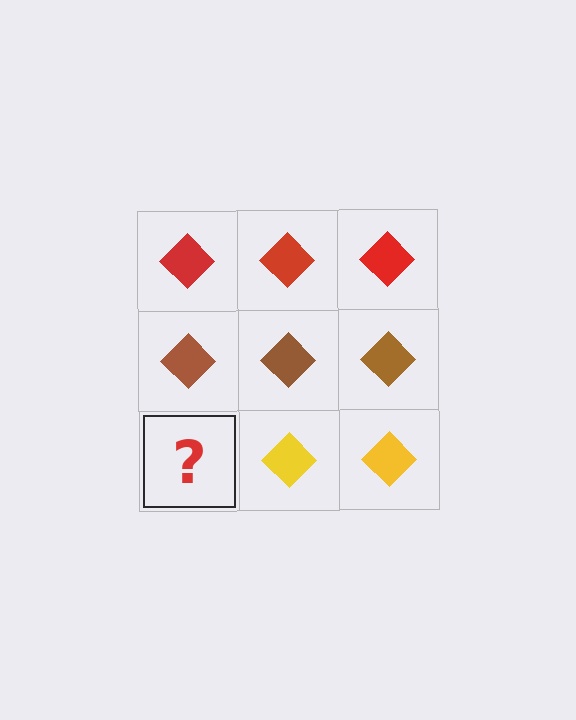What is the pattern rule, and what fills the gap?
The rule is that each row has a consistent color. The gap should be filled with a yellow diamond.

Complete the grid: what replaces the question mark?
The question mark should be replaced with a yellow diamond.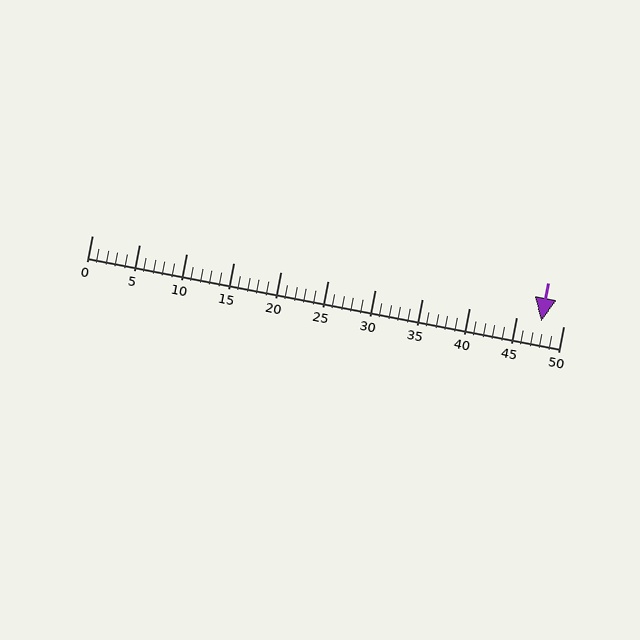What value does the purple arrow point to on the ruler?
The purple arrow points to approximately 48.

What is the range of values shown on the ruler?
The ruler shows values from 0 to 50.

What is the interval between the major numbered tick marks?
The major tick marks are spaced 5 units apart.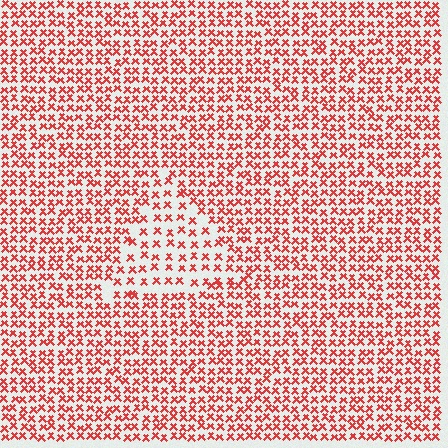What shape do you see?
I see a triangle.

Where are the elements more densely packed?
The elements are more densely packed outside the triangle boundary.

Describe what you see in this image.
The image contains small red elements arranged at two different densities. A triangle-shaped region is visible where the elements are less densely packed than the surrounding area.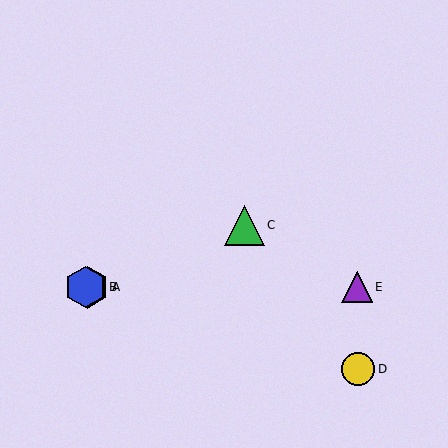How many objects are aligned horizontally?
3 objects (A, B, E) are aligned horizontally.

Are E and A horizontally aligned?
Yes, both are at y≈287.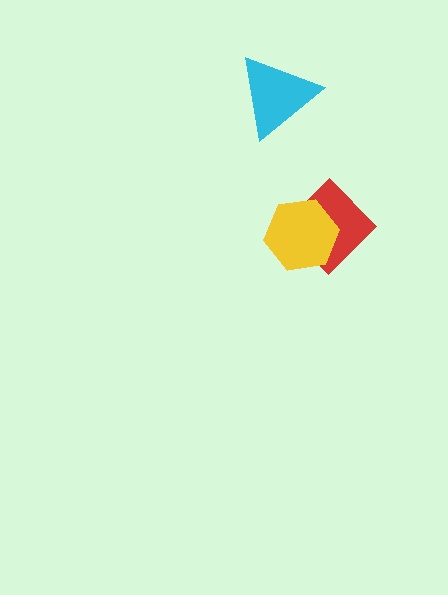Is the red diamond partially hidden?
Yes, it is partially covered by another shape.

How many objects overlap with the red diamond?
1 object overlaps with the red diamond.